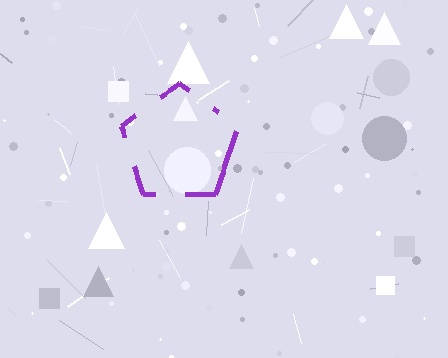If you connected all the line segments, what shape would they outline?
They would outline a pentagon.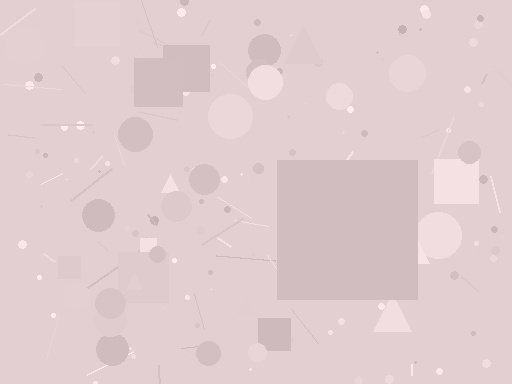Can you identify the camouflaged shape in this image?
The camouflaged shape is a square.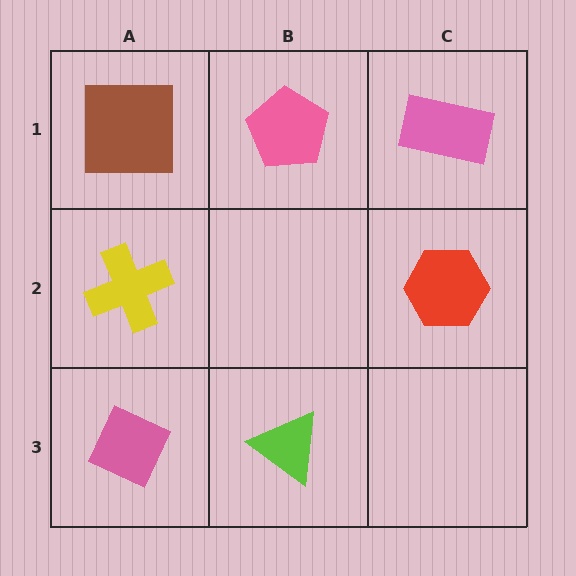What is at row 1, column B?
A pink pentagon.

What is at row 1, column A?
A brown square.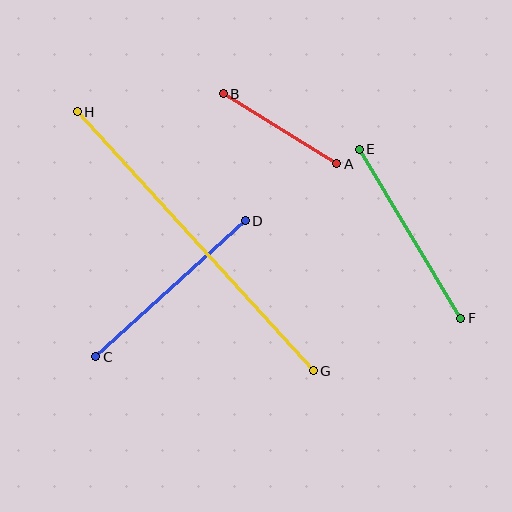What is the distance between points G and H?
The distance is approximately 350 pixels.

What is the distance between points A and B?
The distance is approximately 133 pixels.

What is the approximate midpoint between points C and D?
The midpoint is at approximately (171, 289) pixels.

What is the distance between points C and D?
The distance is approximately 202 pixels.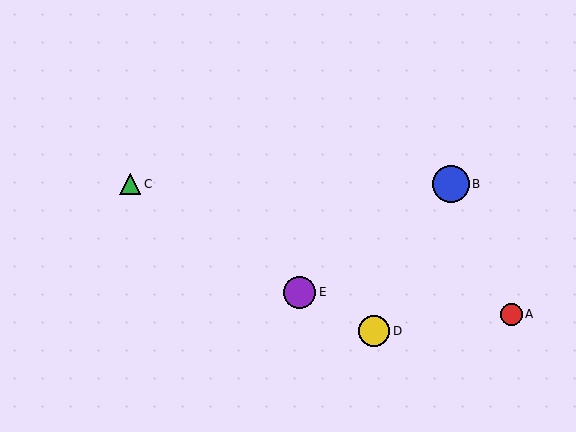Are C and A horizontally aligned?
No, C is at y≈184 and A is at y≈314.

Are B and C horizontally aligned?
Yes, both are at y≈184.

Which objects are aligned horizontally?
Objects B, C are aligned horizontally.